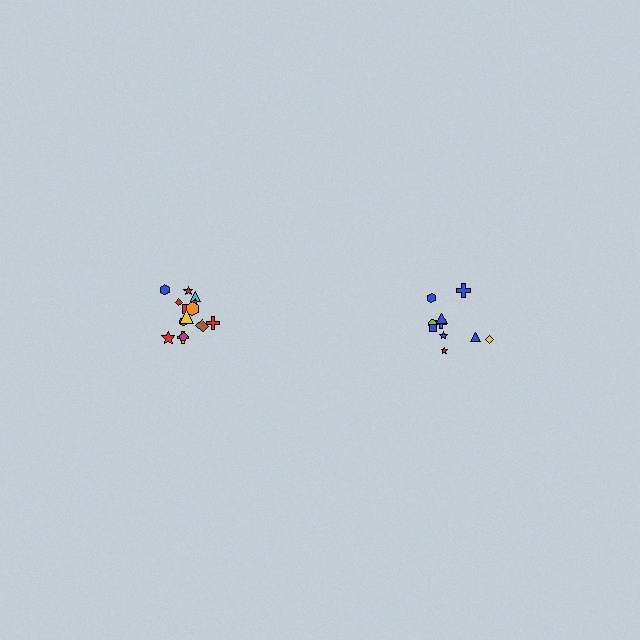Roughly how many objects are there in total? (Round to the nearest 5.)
Roughly 25 objects in total.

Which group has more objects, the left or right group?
The left group.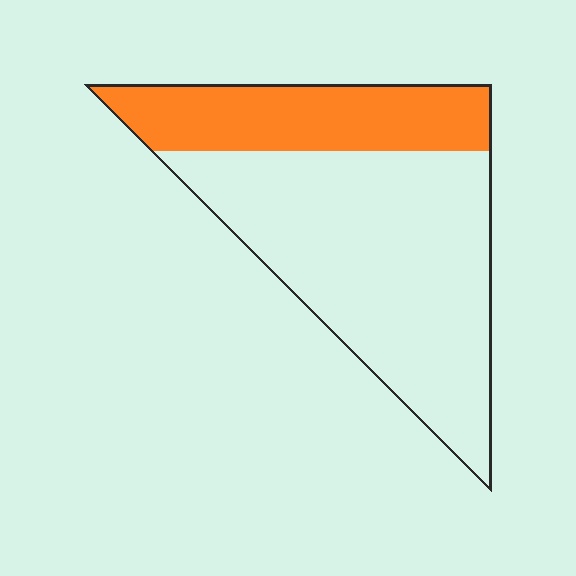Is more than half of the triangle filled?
No.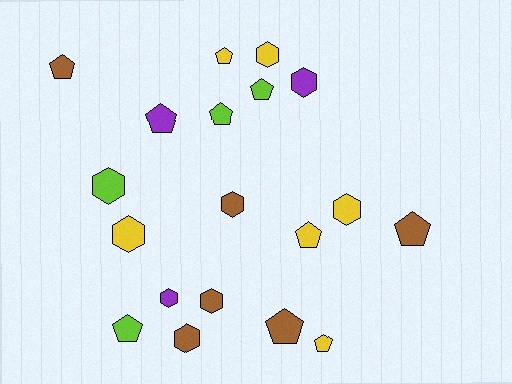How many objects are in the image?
There are 19 objects.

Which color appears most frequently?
Brown, with 6 objects.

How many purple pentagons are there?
There is 1 purple pentagon.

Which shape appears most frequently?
Pentagon, with 10 objects.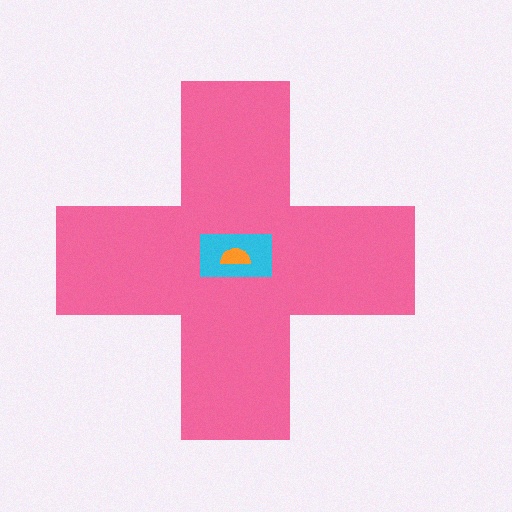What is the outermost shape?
The pink cross.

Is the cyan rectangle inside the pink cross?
Yes.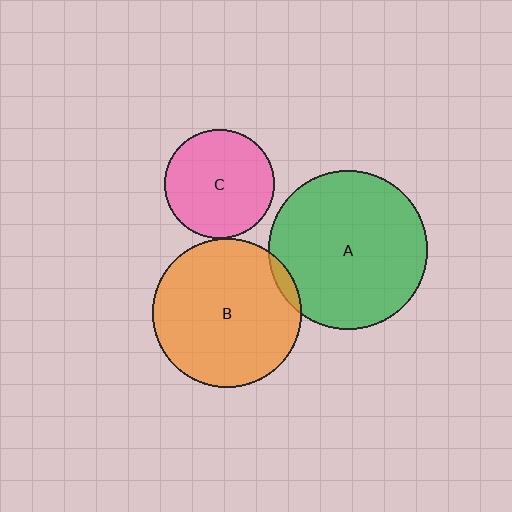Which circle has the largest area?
Circle A (green).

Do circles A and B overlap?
Yes.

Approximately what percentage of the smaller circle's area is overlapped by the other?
Approximately 5%.